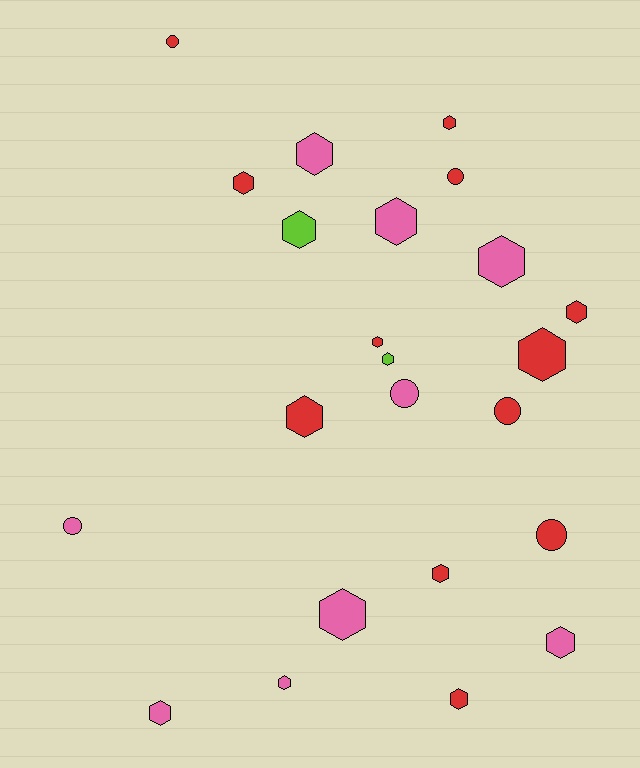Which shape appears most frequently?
Hexagon, with 17 objects.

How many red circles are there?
There are 4 red circles.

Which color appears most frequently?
Red, with 12 objects.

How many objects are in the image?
There are 23 objects.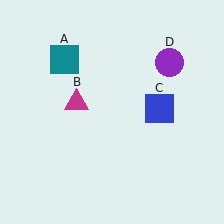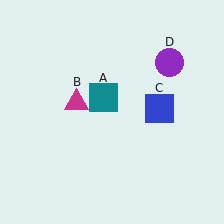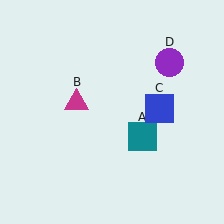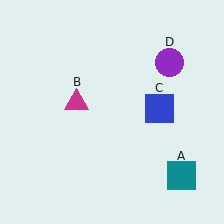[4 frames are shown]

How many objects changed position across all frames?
1 object changed position: teal square (object A).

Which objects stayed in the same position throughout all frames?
Magenta triangle (object B) and blue square (object C) and purple circle (object D) remained stationary.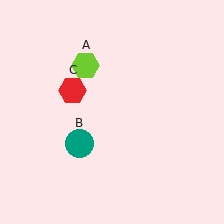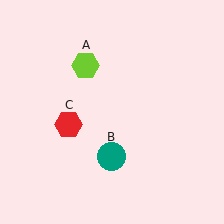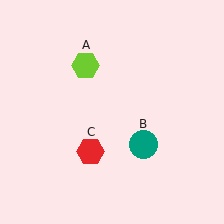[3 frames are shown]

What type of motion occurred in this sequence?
The teal circle (object B), red hexagon (object C) rotated counterclockwise around the center of the scene.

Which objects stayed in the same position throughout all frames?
Lime hexagon (object A) remained stationary.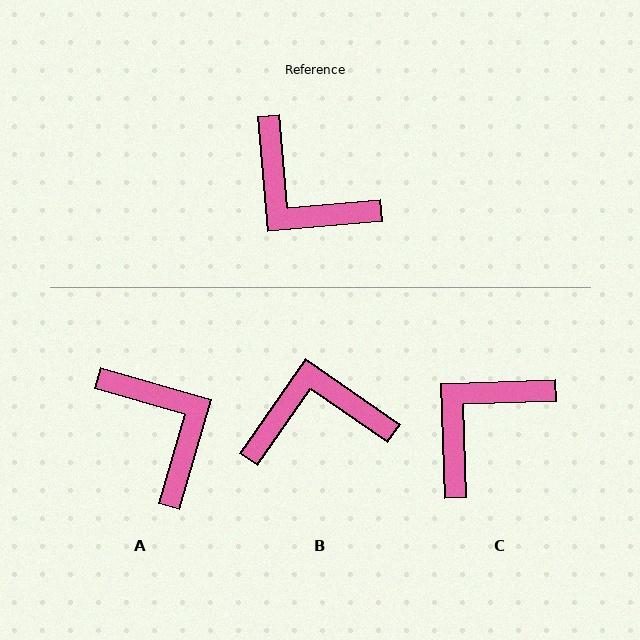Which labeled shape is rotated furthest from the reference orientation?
A, about 159 degrees away.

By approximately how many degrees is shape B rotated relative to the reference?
Approximately 130 degrees clockwise.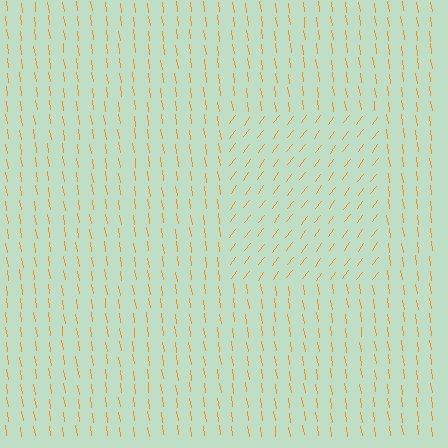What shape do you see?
I see a rectangle.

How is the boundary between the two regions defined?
The boundary is defined purely by a change in line orientation (approximately 45 degrees difference). All lines are the same color and thickness.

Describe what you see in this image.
The image is filled with small orange line segments. A rectangle region in the image has lines oriented differently from the surrounding lines, creating a visible texture boundary.